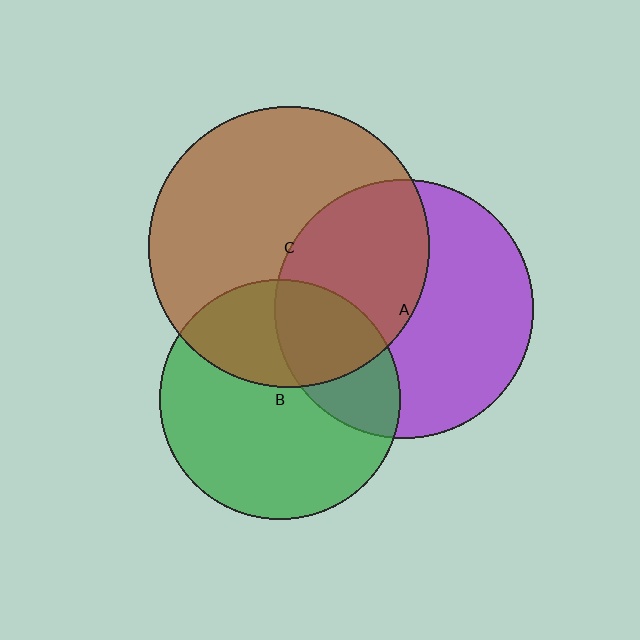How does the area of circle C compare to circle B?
Approximately 1.4 times.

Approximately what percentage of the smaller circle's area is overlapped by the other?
Approximately 45%.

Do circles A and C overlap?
Yes.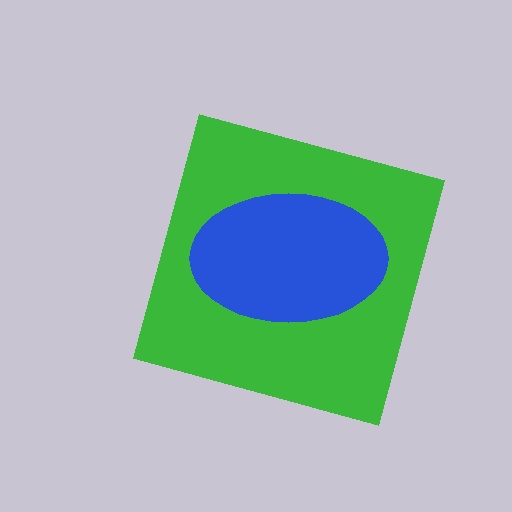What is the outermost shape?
The green diamond.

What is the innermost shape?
The blue ellipse.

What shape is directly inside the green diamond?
The blue ellipse.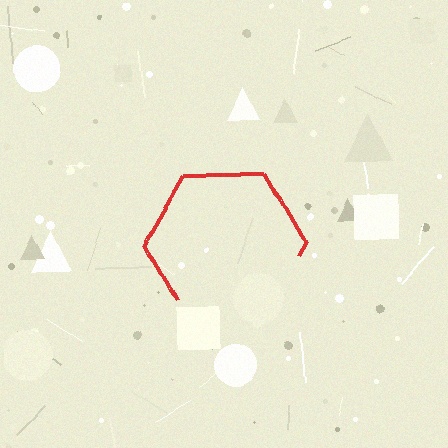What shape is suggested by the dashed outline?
The dashed outline suggests a hexagon.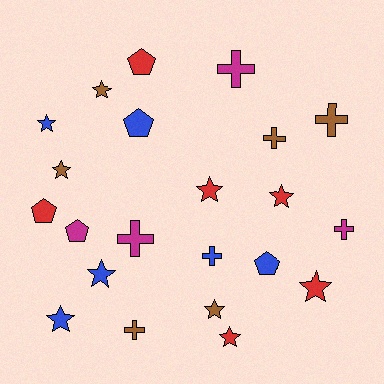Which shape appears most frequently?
Star, with 10 objects.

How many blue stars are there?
There are 3 blue stars.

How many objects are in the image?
There are 22 objects.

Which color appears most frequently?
Brown, with 6 objects.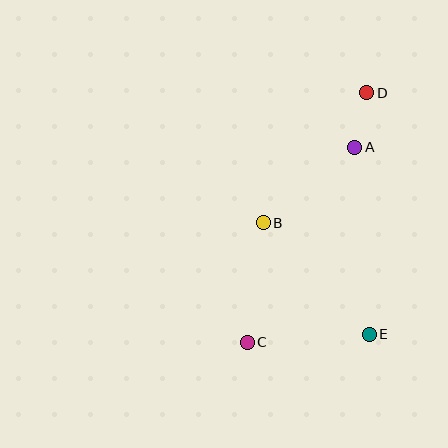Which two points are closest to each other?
Points A and D are closest to each other.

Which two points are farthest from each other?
Points C and D are farthest from each other.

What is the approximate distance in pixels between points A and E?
The distance between A and E is approximately 188 pixels.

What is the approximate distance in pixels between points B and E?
The distance between B and E is approximately 154 pixels.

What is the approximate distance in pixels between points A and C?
The distance between A and C is approximately 223 pixels.